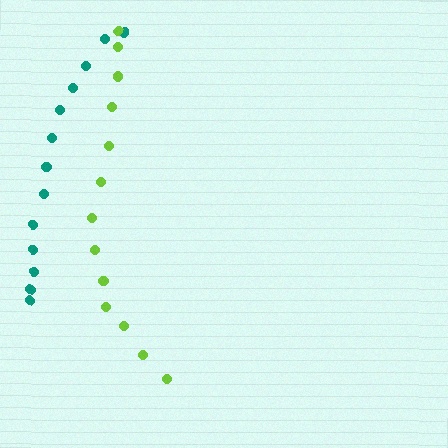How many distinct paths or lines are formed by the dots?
There are 2 distinct paths.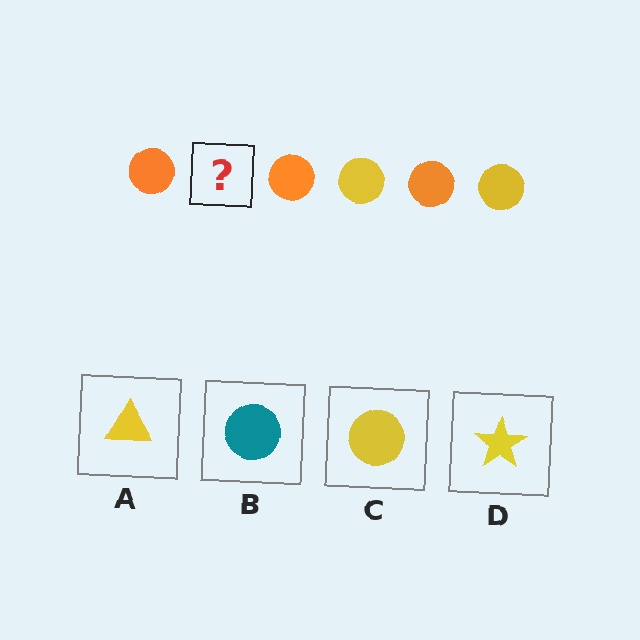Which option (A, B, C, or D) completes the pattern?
C.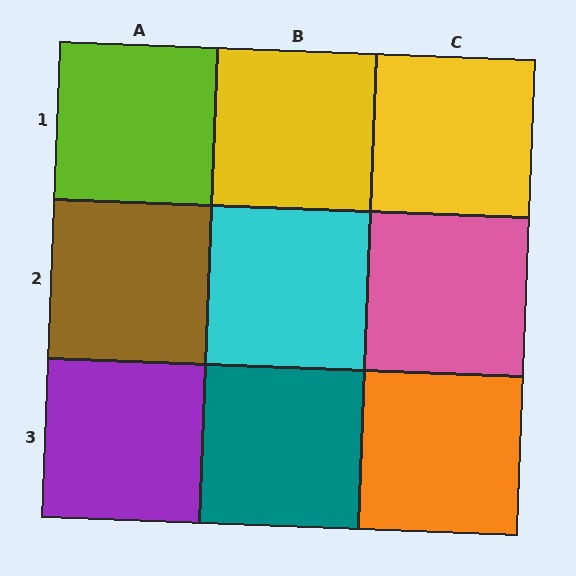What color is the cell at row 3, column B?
Teal.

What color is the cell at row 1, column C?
Yellow.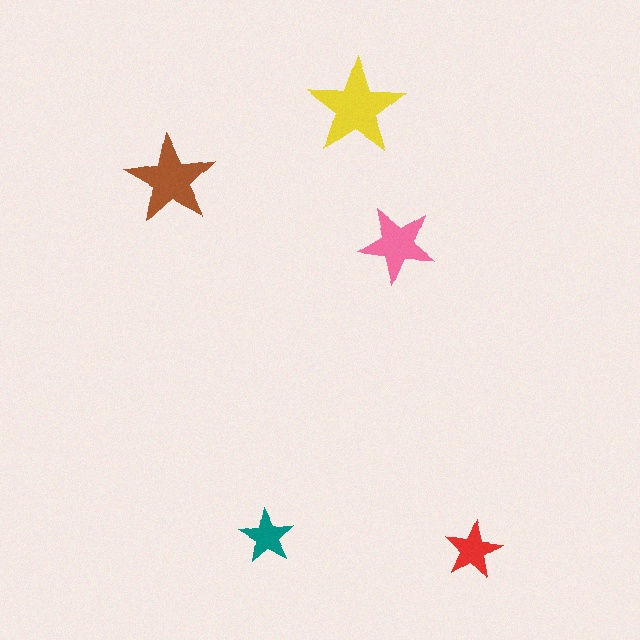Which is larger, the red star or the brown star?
The brown one.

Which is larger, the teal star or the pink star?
The pink one.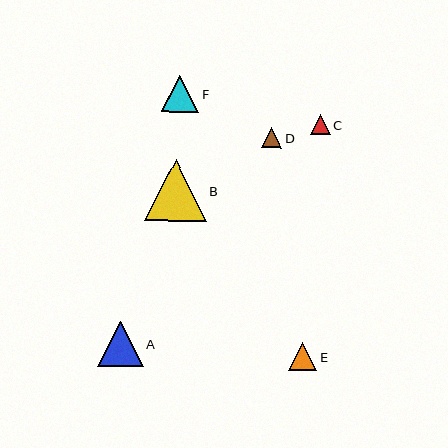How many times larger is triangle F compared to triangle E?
Triangle F is approximately 1.3 times the size of triangle E.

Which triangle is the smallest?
Triangle C is the smallest with a size of approximately 20 pixels.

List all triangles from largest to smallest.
From largest to smallest: B, A, F, E, D, C.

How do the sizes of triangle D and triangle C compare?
Triangle D and triangle C are approximately the same size.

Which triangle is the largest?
Triangle B is the largest with a size of approximately 62 pixels.